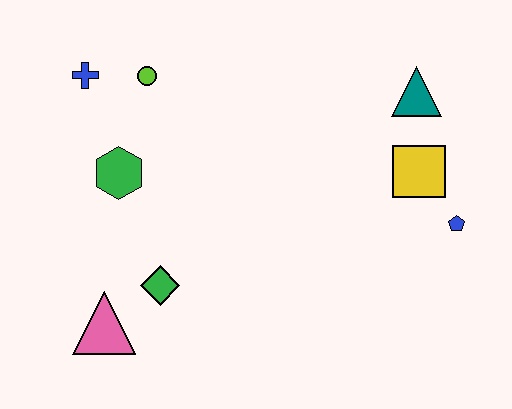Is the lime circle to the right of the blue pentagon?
No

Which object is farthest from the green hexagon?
The blue pentagon is farthest from the green hexagon.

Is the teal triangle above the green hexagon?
Yes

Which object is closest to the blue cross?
The lime circle is closest to the blue cross.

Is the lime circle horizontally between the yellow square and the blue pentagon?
No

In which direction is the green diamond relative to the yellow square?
The green diamond is to the left of the yellow square.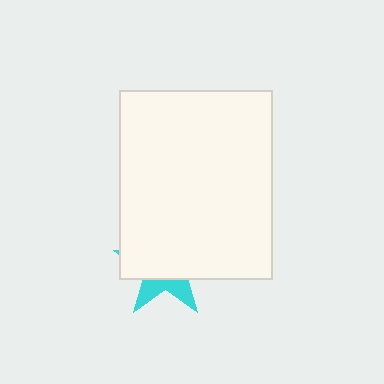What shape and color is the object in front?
The object in front is a white rectangle.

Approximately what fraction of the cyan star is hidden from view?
Roughly 69% of the cyan star is hidden behind the white rectangle.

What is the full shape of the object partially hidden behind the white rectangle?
The partially hidden object is a cyan star.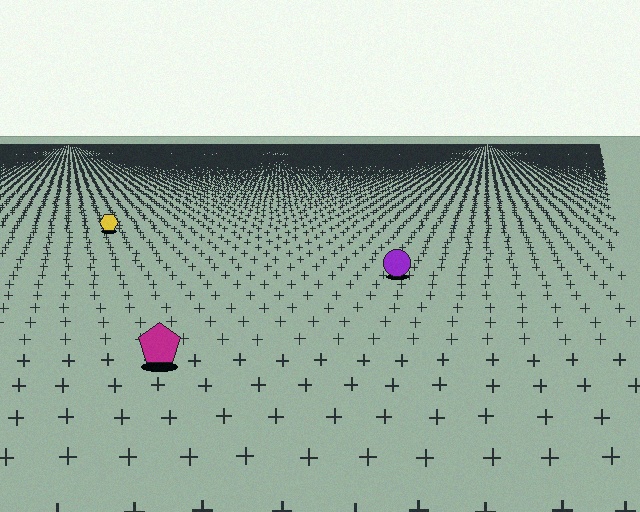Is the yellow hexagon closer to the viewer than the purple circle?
No. The purple circle is closer — you can tell from the texture gradient: the ground texture is coarser near it.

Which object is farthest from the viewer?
The yellow hexagon is farthest from the viewer. It appears smaller and the ground texture around it is denser.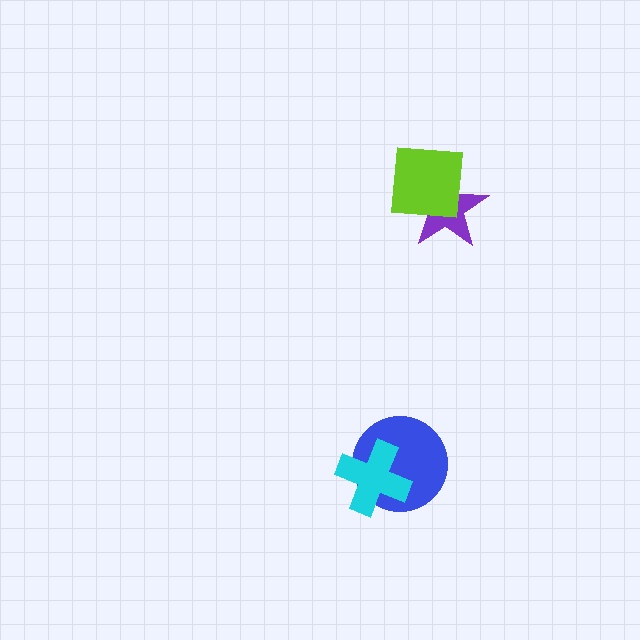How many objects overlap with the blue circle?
1 object overlaps with the blue circle.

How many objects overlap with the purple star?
1 object overlaps with the purple star.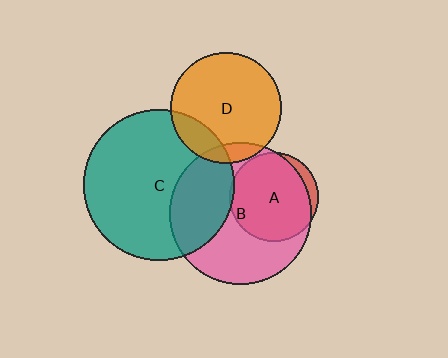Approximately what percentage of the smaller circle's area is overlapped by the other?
Approximately 5%.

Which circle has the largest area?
Circle C (teal).